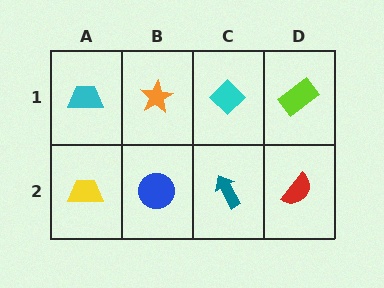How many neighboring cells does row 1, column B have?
3.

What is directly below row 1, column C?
A teal arrow.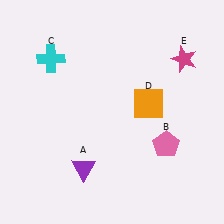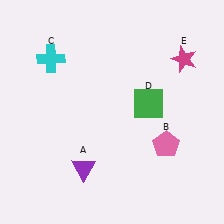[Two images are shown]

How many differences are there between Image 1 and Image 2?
There is 1 difference between the two images.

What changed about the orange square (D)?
In Image 1, D is orange. In Image 2, it changed to green.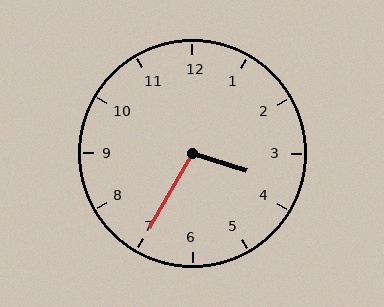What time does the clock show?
3:35.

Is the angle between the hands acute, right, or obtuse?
It is obtuse.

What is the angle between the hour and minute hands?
Approximately 102 degrees.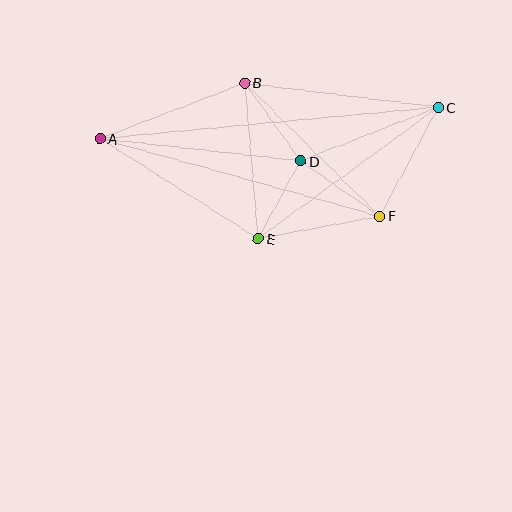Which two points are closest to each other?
Points D and E are closest to each other.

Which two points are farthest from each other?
Points A and C are farthest from each other.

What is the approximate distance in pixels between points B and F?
The distance between B and F is approximately 190 pixels.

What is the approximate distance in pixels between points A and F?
The distance between A and F is approximately 291 pixels.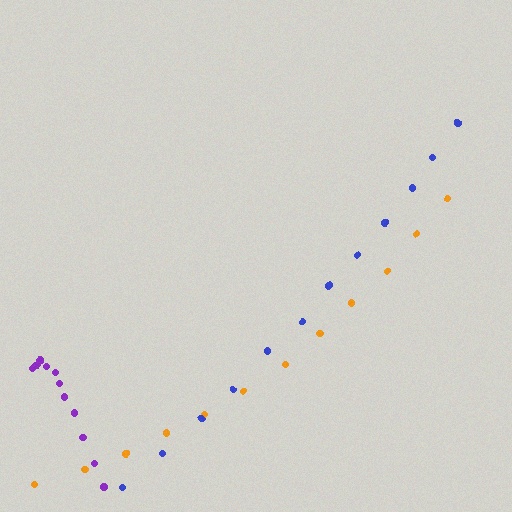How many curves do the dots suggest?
There are 3 distinct paths.